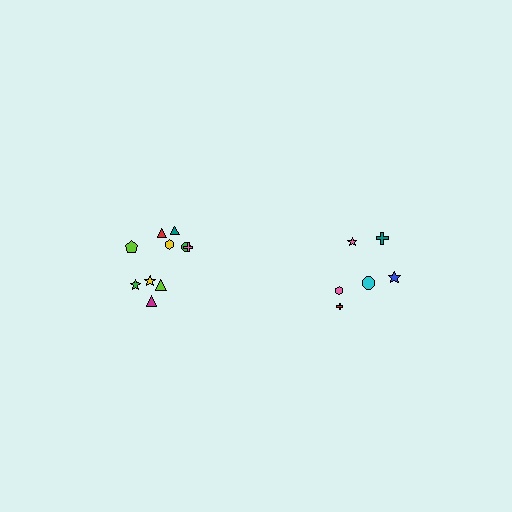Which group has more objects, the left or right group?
The left group.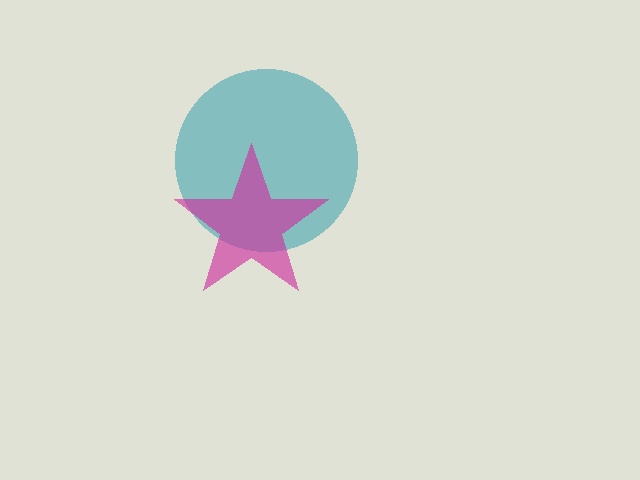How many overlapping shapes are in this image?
There are 2 overlapping shapes in the image.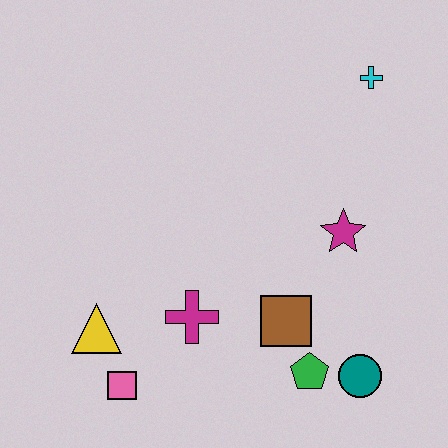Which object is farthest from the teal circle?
The cyan cross is farthest from the teal circle.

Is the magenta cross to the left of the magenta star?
Yes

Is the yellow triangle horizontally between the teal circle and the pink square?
No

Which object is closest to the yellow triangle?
The pink square is closest to the yellow triangle.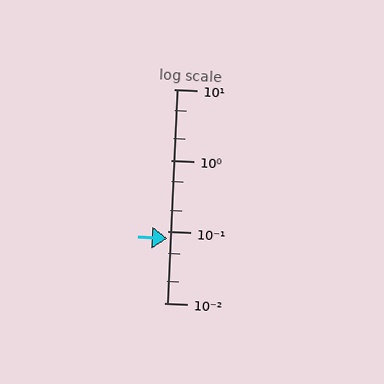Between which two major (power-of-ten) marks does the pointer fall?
The pointer is between 0.01 and 0.1.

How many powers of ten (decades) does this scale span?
The scale spans 3 decades, from 0.01 to 10.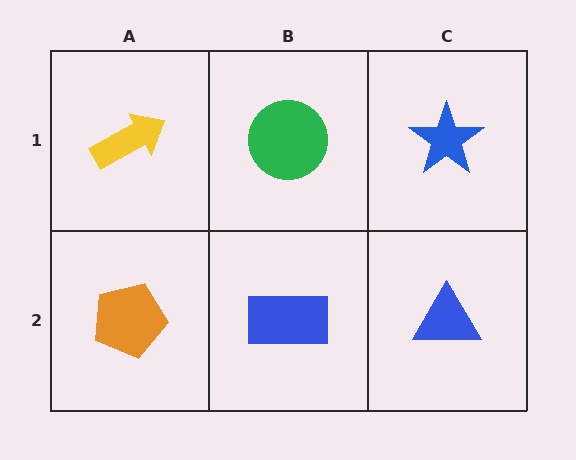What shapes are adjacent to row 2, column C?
A blue star (row 1, column C), a blue rectangle (row 2, column B).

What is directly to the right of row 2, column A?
A blue rectangle.